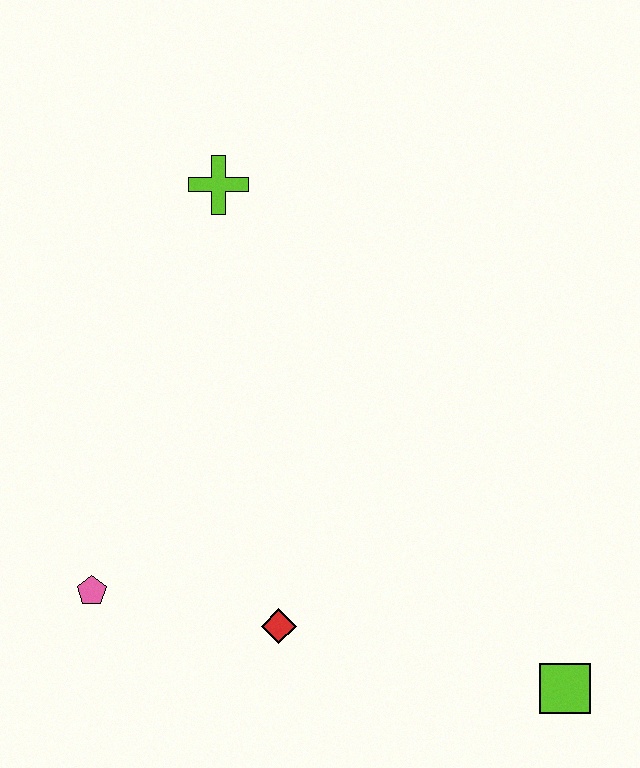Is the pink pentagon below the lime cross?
Yes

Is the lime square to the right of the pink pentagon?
Yes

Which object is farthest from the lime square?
The lime cross is farthest from the lime square.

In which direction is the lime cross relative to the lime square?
The lime cross is above the lime square.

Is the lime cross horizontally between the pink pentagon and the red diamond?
Yes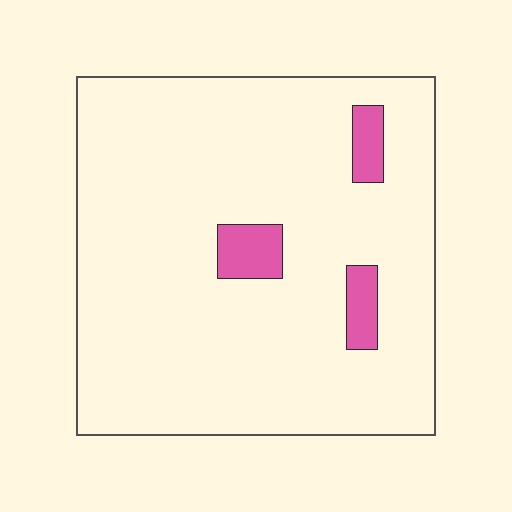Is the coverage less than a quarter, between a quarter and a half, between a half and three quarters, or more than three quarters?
Less than a quarter.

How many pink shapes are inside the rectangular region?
3.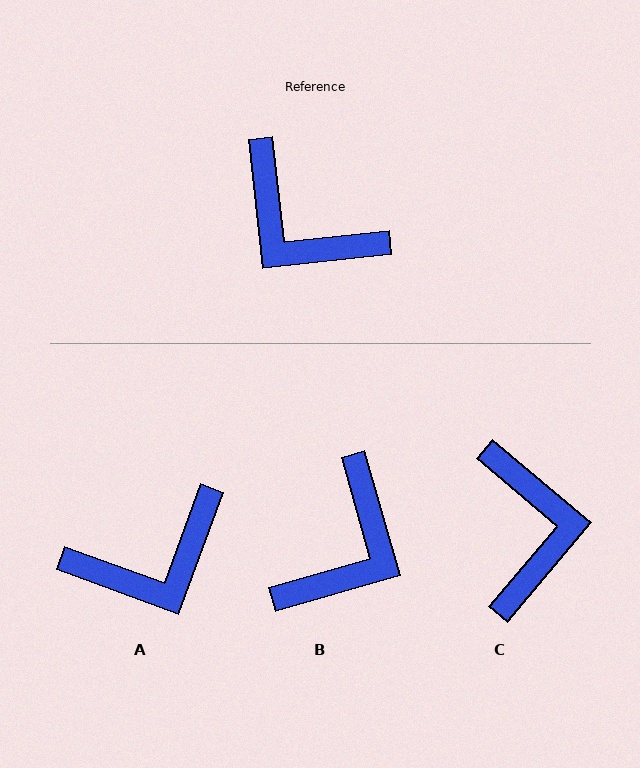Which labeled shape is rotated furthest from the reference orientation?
C, about 134 degrees away.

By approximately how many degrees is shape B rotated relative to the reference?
Approximately 100 degrees counter-clockwise.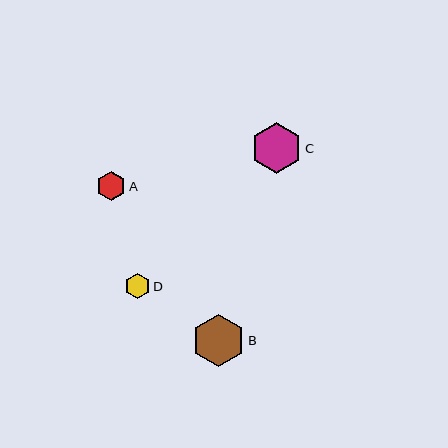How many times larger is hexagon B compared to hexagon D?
Hexagon B is approximately 2.1 times the size of hexagon D.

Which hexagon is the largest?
Hexagon B is the largest with a size of approximately 52 pixels.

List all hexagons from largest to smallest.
From largest to smallest: B, C, A, D.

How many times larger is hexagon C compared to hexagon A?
Hexagon C is approximately 1.8 times the size of hexagon A.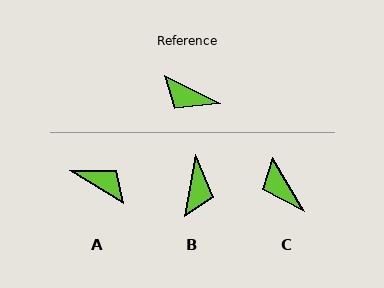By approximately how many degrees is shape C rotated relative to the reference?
Approximately 32 degrees clockwise.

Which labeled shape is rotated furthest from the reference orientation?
A, about 176 degrees away.